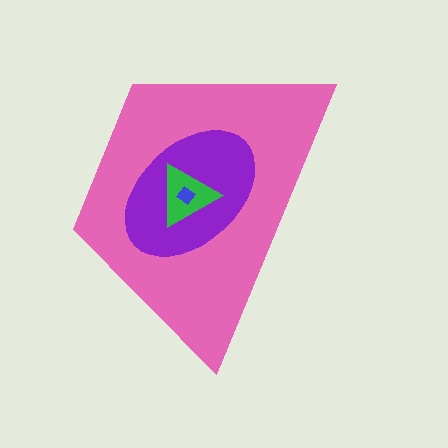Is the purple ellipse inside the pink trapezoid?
Yes.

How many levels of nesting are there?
4.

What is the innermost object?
The blue diamond.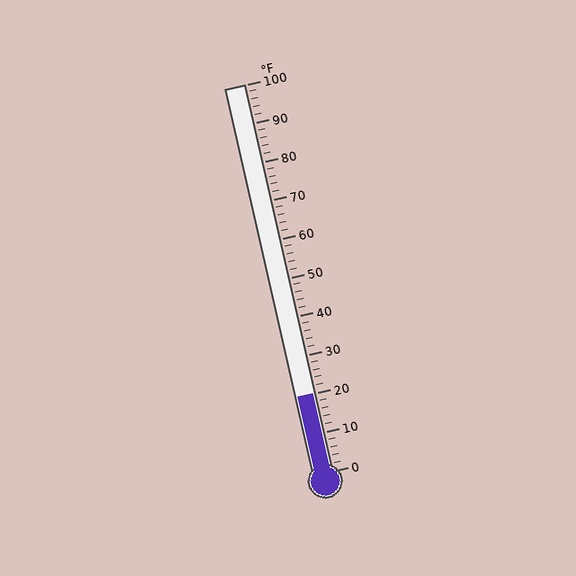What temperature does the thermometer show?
The thermometer shows approximately 20°F.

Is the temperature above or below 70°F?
The temperature is below 70°F.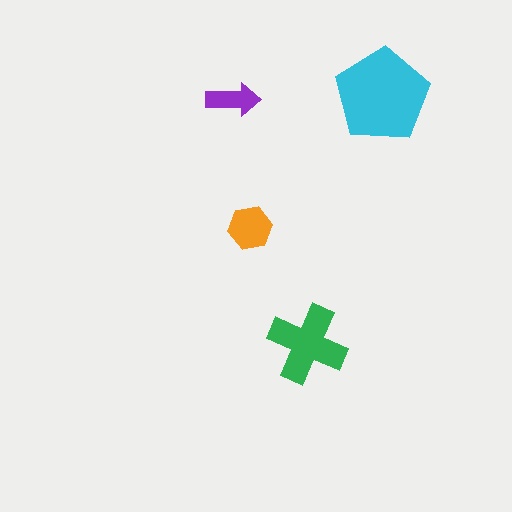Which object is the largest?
The cyan pentagon.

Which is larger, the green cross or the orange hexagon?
The green cross.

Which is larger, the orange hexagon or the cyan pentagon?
The cyan pentagon.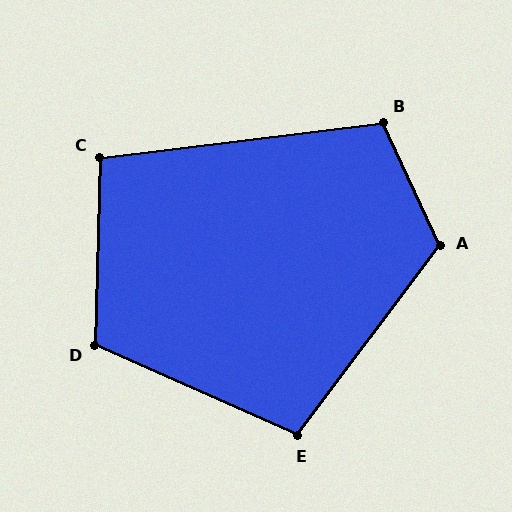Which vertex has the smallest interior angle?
C, at approximately 99 degrees.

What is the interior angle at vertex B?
Approximately 108 degrees (obtuse).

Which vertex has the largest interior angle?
A, at approximately 118 degrees.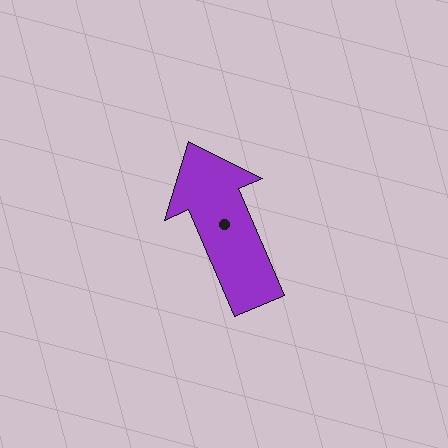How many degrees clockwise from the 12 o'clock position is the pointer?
Approximately 337 degrees.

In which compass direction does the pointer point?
Northwest.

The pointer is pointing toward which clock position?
Roughly 11 o'clock.